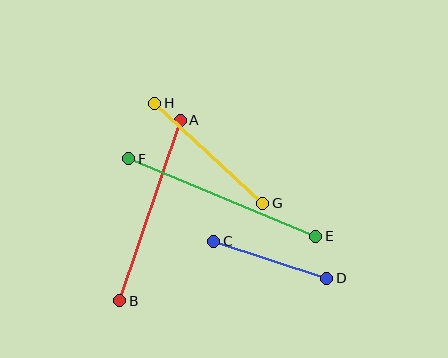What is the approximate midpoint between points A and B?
The midpoint is at approximately (150, 211) pixels.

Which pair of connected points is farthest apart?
Points E and F are farthest apart.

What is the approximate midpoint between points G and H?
The midpoint is at approximately (209, 153) pixels.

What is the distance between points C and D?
The distance is approximately 119 pixels.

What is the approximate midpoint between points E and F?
The midpoint is at approximately (222, 198) pixels.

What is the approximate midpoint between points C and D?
The midpoint is at approximately (270, 260) pixels.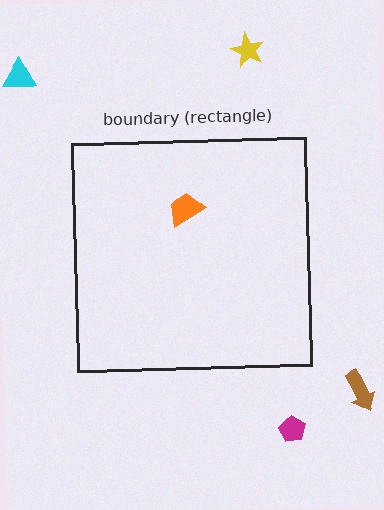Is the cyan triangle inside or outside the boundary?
Outside.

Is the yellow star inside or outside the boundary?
Outside.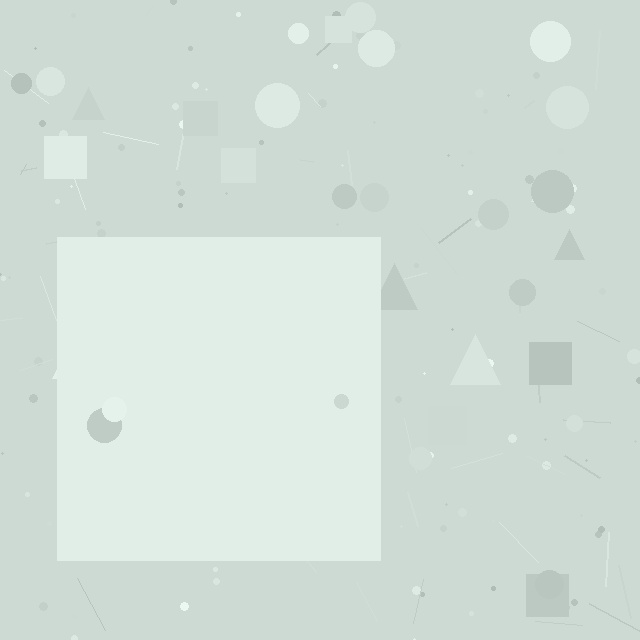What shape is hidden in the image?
A square is hidden in the image.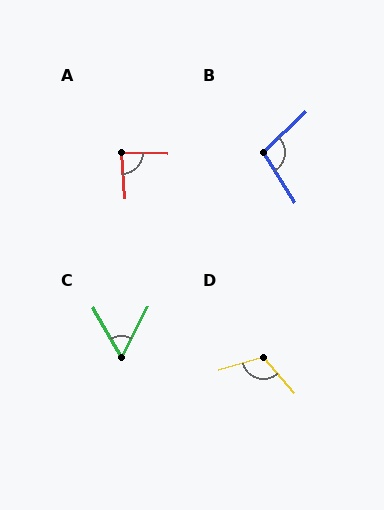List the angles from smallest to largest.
C (57°), A (85°), B (102°), D (116°).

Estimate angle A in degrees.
Approximately 85 degrees.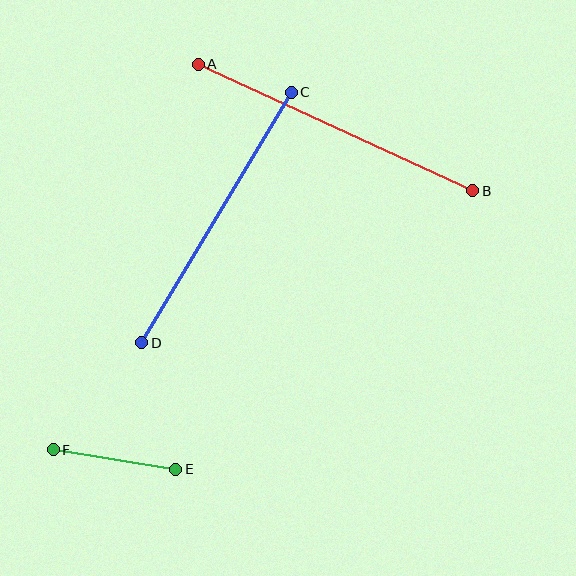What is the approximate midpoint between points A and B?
The midpoint is at approximately (335, 128) pixels.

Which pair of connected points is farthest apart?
Points A and B are farthest apart.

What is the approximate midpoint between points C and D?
The midpoint is at approximately (217, 217) pixels.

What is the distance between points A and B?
The distance is approximately 302 pixels.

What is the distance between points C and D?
The distance is approximately 292 pixels.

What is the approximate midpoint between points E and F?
The midpoint is at approximately (114, 459) pixels.